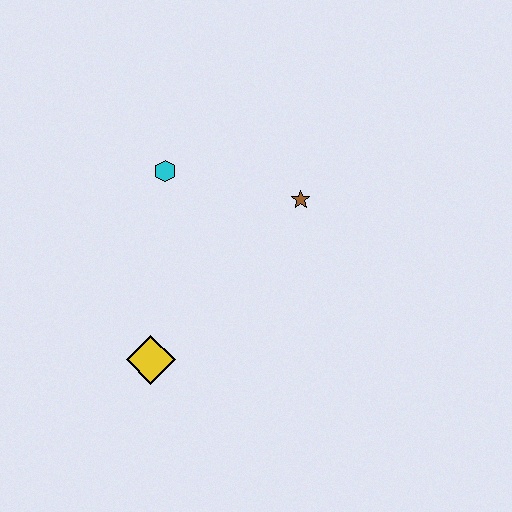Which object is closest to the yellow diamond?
The cyan hexagon is closest to the yellow diamond.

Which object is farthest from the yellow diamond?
The brown star is farthest from the yellow diamond.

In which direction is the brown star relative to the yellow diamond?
The brown star is above the yellow diamond.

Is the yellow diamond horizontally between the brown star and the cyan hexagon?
No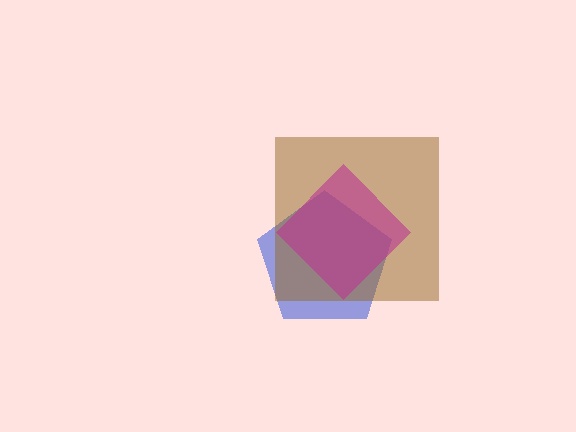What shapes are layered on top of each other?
The layered shapes are: a blue pentagon, a brown square, a magenta diamond.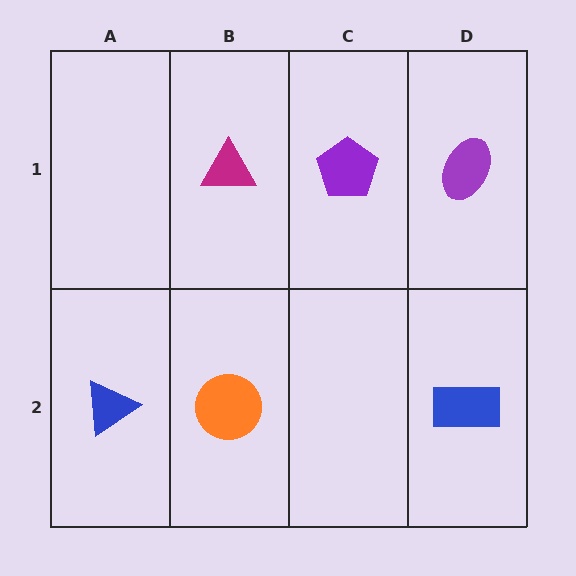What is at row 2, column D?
A blue rectangle.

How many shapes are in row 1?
3 shapes.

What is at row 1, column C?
A purple pentagon.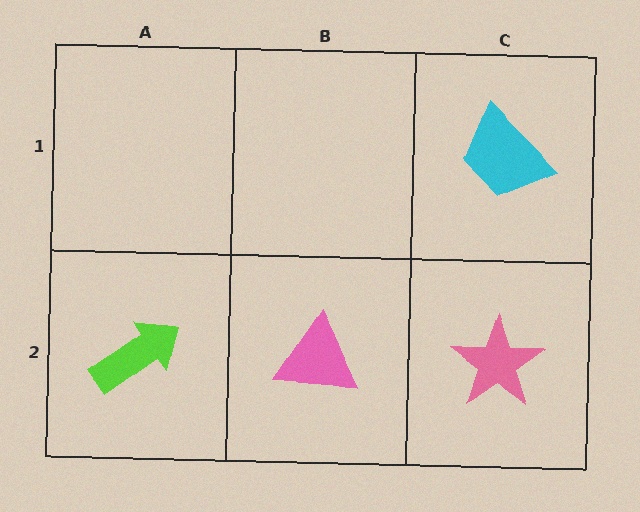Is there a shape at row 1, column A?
No, that cell is empty.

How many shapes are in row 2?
3 shapes.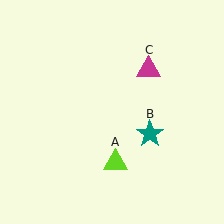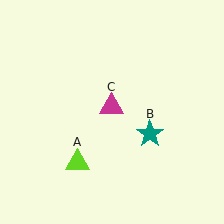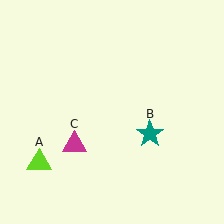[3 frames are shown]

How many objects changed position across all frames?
2 objects changed position: lime triangle (object A), magenta triangle (object C).